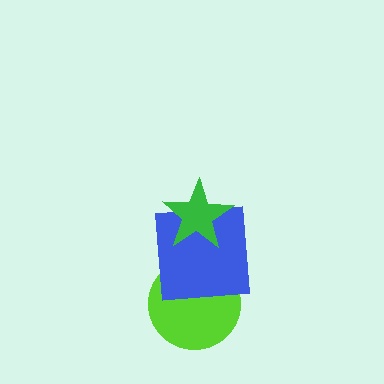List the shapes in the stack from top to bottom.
From top to bottom: the green star, the blue square, the lime circle.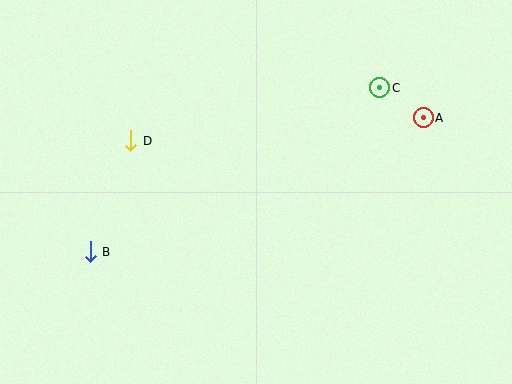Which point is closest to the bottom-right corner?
Point A is closest to the bottom-right corner.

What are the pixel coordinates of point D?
Point D is at (131, 141).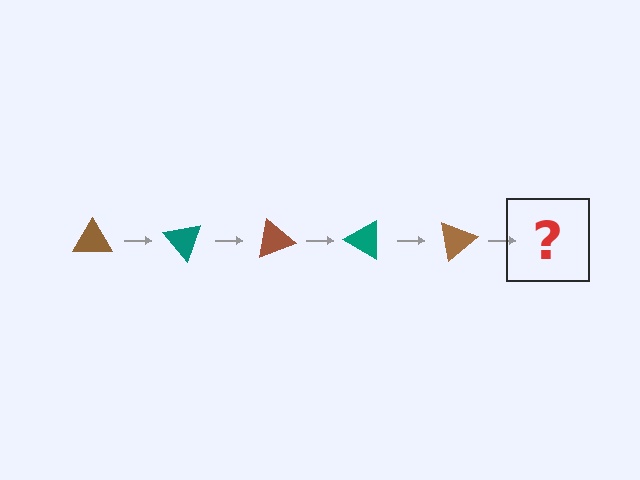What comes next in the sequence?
The next element should be a teal triangle, rotated 250 degrees from the start.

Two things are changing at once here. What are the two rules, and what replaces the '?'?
The two rules are that it rotates 50 degrees each step and the color cycles through brown and teal. The '?' should be a teal triangle, rotated 250 degrees from the start.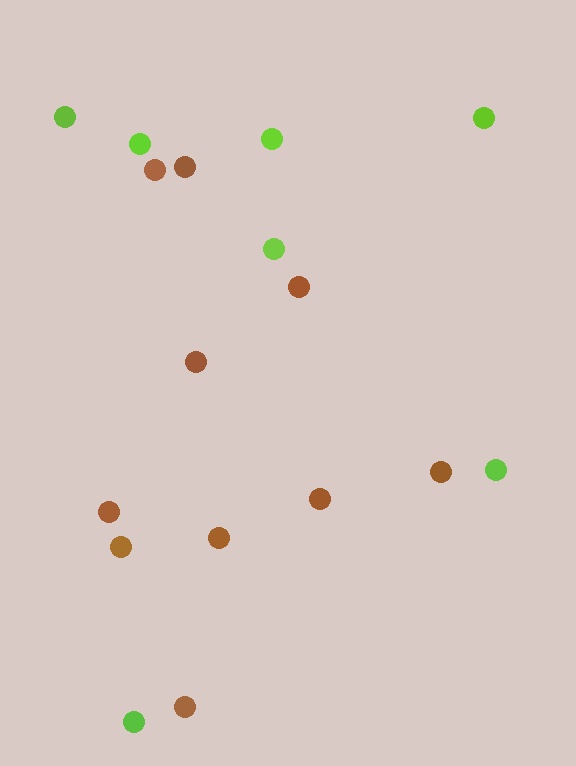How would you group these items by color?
There are 2 groups: one group of brown circles (10) and one group of lime circles (7).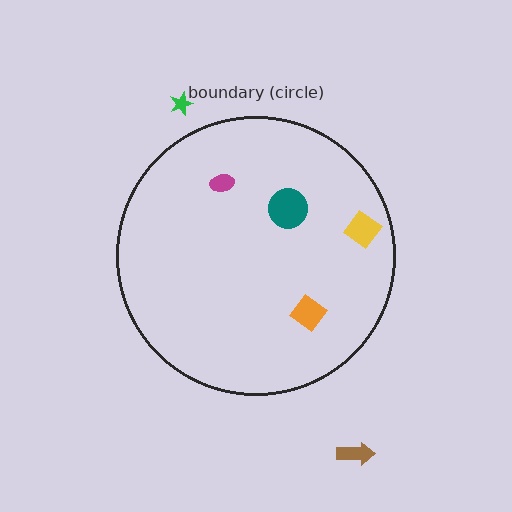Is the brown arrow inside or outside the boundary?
Outside.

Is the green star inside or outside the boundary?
Outside.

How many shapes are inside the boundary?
4 inside, 2 outside.